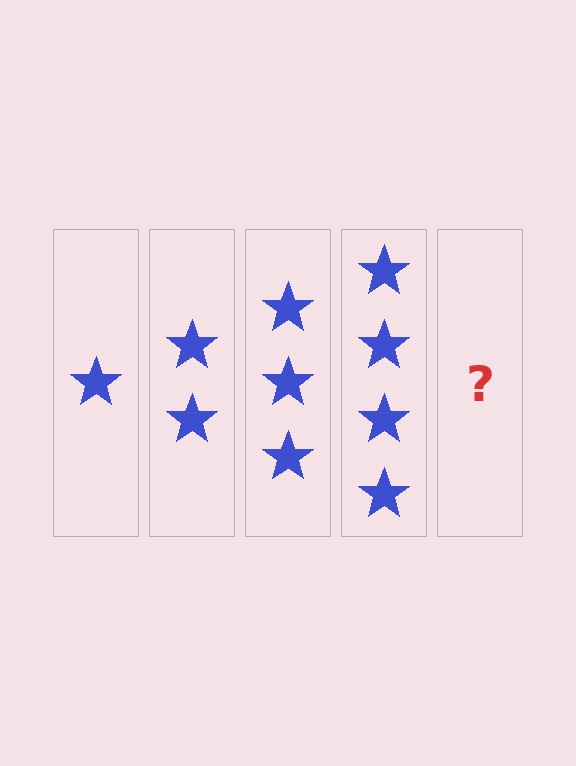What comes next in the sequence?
The next element should be 5 stars.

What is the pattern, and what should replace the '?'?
The pattern is that each step adds one more star. The '?' should be 5 stars.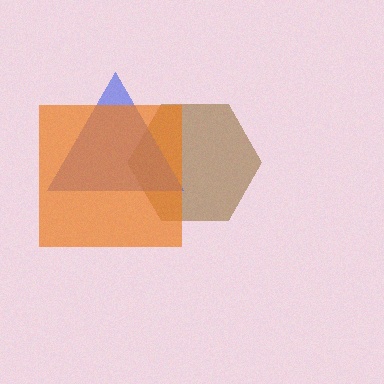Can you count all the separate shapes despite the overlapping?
Yes, there are 3 separate shapes.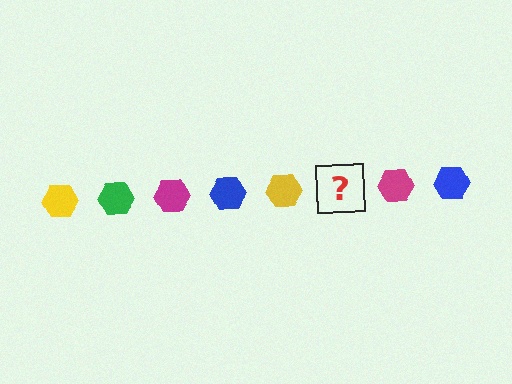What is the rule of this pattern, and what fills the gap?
The rule is that the pattern cycles through yellow, green, magenta, blue hexagons. The gap should be filled with a green hexagon.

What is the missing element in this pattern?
The missing element is a green hexagon.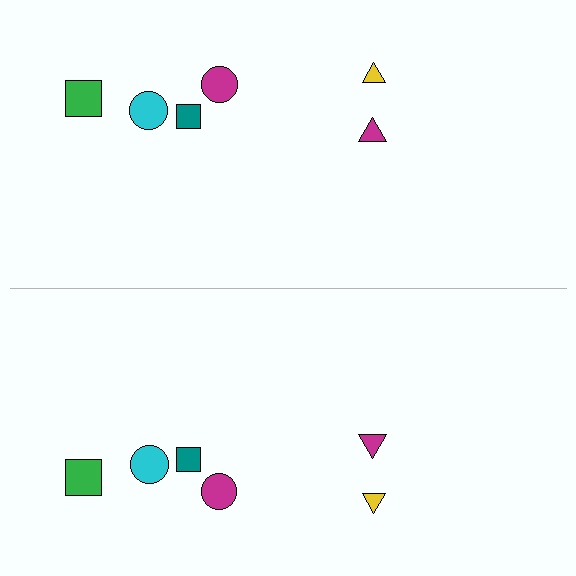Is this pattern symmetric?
Yes, this pattern has bilateral (reflection) symmetry.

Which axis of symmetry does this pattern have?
The pattern has a horizontal axis of symmetry running through the center of the image.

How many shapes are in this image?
There are 12 shapes in this image.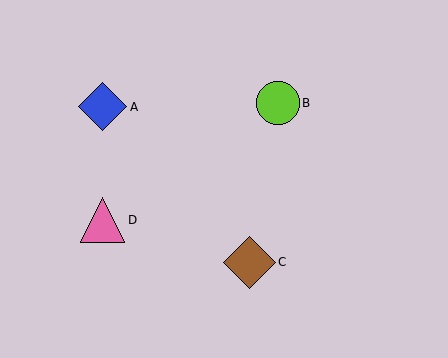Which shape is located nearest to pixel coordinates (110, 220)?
The pink triangle (labeled D) at (102, 220) is nearest to that location.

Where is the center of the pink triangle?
The center of the pink triangle is at (102, 220).